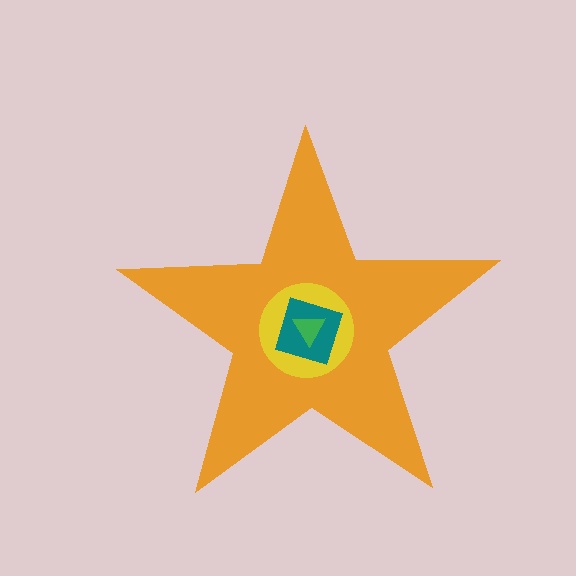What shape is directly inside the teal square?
The green triangle.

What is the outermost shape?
The orange star.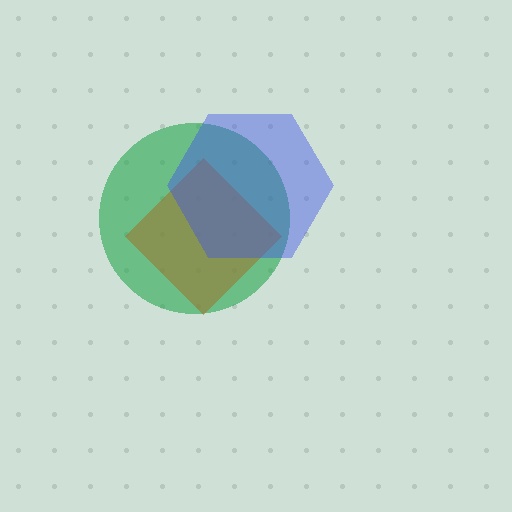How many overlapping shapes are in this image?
There are 3 overlapping shapes in the image.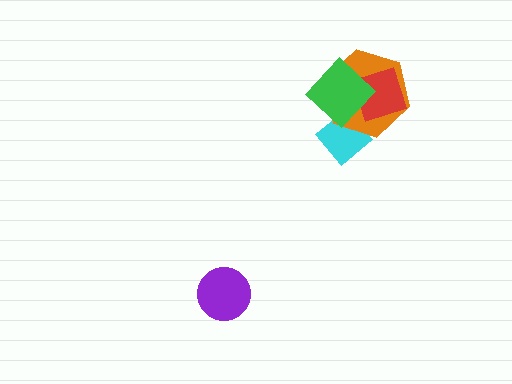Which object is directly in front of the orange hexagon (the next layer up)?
The red diamond is directly in front of the orange hexagon.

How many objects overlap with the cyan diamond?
2 objects overlap with the cyan diamond.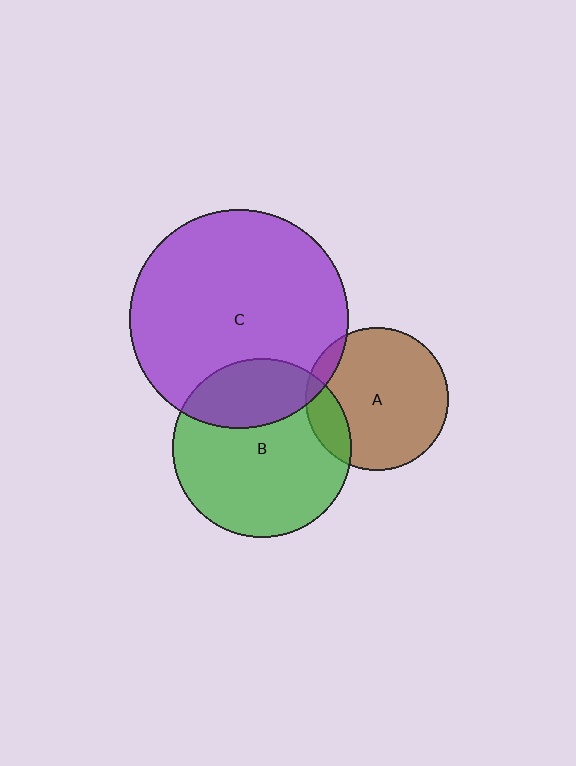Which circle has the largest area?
Circle C (purple).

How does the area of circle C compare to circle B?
Approximately 1.5 times.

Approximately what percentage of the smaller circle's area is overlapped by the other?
Approximately 15%.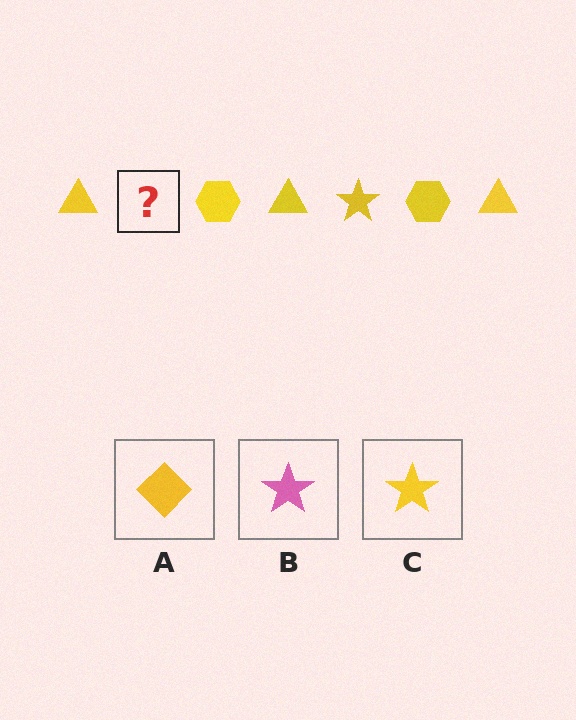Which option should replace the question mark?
Option C.